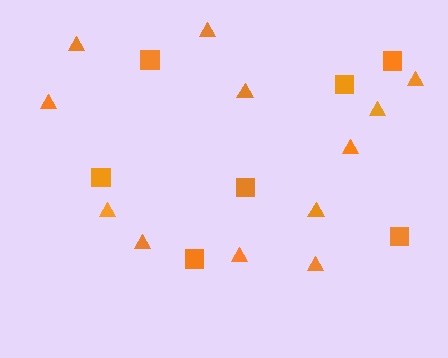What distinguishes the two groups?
There are 2 groups: one group of triangles (12) and one group of squares (7).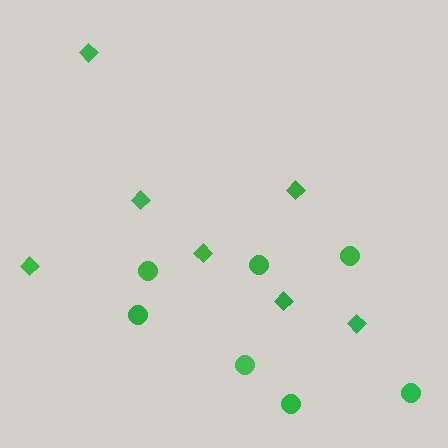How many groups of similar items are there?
There are 2 groups: one group of circles (7) and one group of diamonds (7).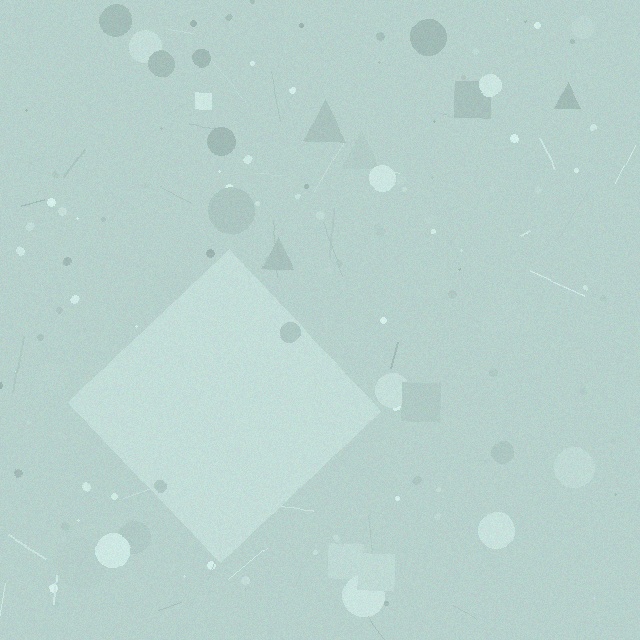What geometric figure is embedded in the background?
A diamond is embedded in the background.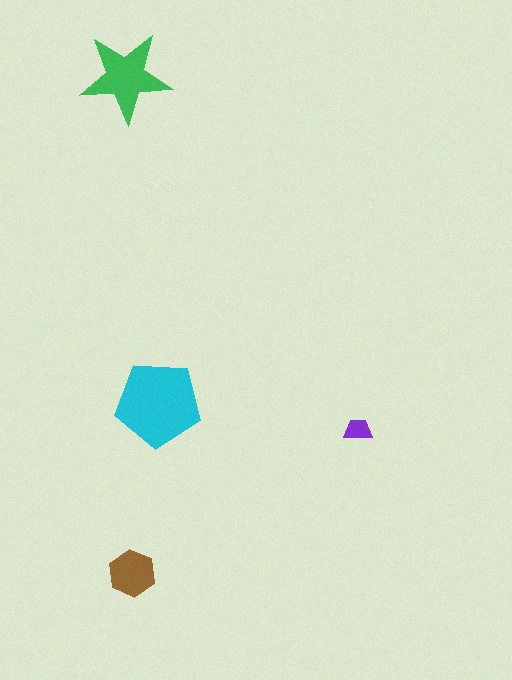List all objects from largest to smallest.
The cyan pentagon, the green star, the brown hexagon, the purple trapezoid.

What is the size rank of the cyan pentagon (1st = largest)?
1st.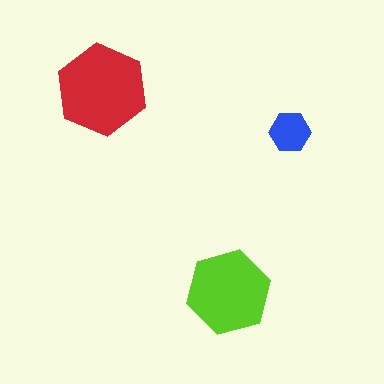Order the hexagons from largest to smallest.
the red one, the lime one, the blue one.